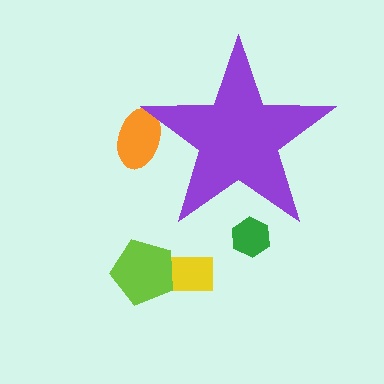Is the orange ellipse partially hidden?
Yes, the orange ellipse is partially hidden behind the purple star.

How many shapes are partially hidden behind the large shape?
2 shapes are partially hidden.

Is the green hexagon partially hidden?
Yes, the green hexagon is partially hidden behind the purple star.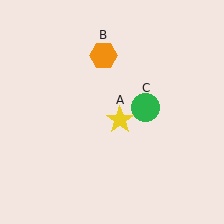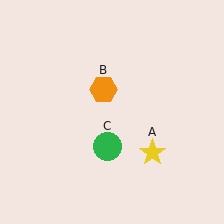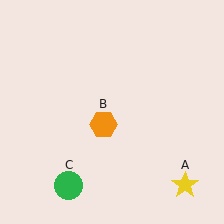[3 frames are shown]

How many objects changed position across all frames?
3 objects changed position: yellow star (object A), orange hexagon (object B), green circle (object C).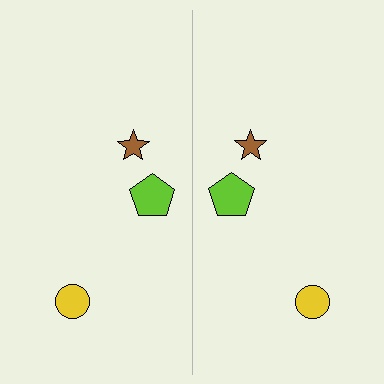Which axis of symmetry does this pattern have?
The pattern has a vertical axis of symmetry running through the center of the image.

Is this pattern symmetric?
Yes, this pattern has bilateral (reflection) symmetry.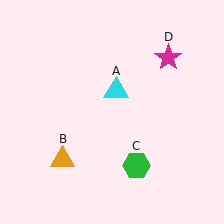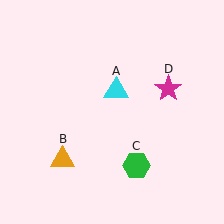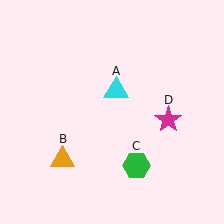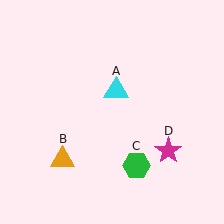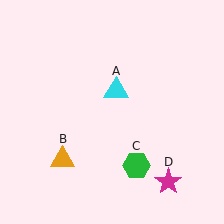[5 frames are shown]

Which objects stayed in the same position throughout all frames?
Cyan triangle (object A) and orange triangle (object B) and green hexagon (object C) remained stationary.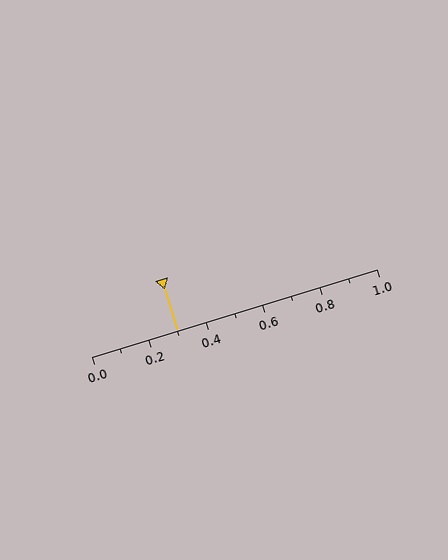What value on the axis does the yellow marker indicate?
The marker indicates approximately 0.3.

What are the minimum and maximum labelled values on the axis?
The axis runs from 0.0 to 1.0.